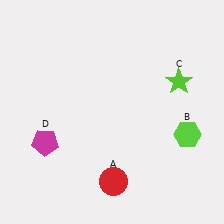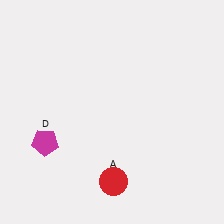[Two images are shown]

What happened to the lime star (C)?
The lime star (C) was removed in Image 2. It was in the top-right area of Image 1.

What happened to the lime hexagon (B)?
The lime hexagon (B) was removed in Image 2. It was in the bottom-right area of Image 1.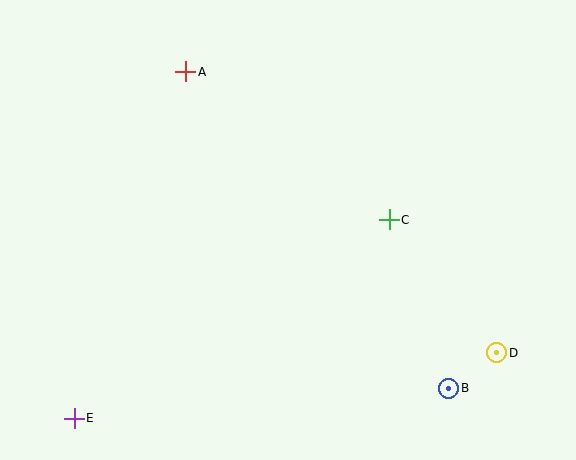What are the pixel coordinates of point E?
Point E is at (74, 418).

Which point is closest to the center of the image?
Point C at (389, 220) is closest to the center.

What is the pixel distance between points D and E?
The distance between D and E is 427 pixels.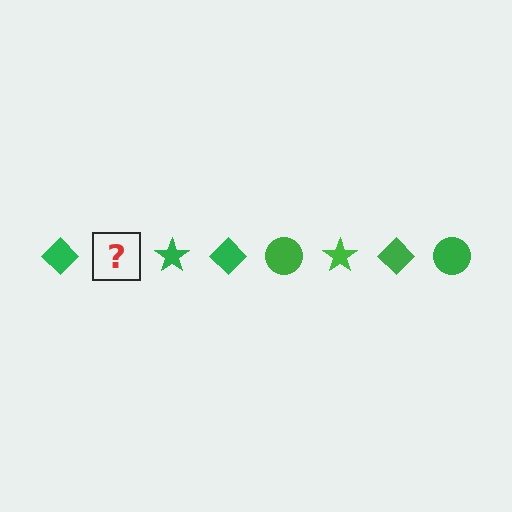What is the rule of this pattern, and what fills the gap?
The rule is that the pattern cycles through diamond, circle, star shapes in green. The gap should be filled with a green circle.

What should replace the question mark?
The question mark should be replaced with a green circle.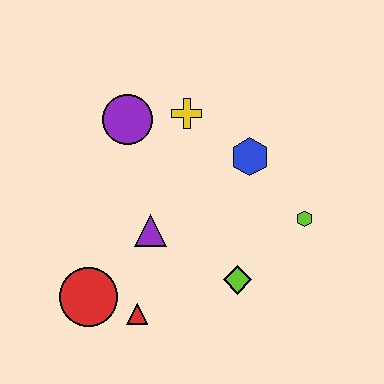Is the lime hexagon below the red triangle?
No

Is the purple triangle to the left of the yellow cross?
Yes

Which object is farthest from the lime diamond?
The purple circle is farthest from the lime diamond.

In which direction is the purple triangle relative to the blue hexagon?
The purple triangle is to the left of the blue hexagon.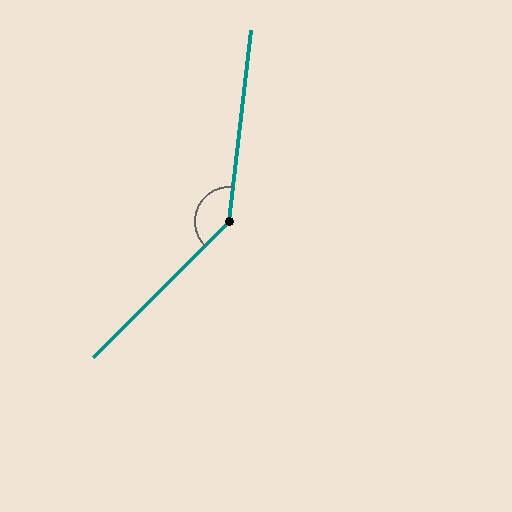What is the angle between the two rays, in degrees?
Approximately 141 degrees.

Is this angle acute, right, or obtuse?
It is obtuse.